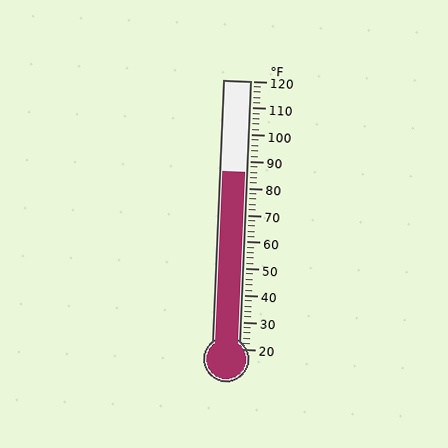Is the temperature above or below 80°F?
The temperature is above 80°F.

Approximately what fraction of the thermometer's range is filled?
The thermometer is filled to approximately 65% of its range.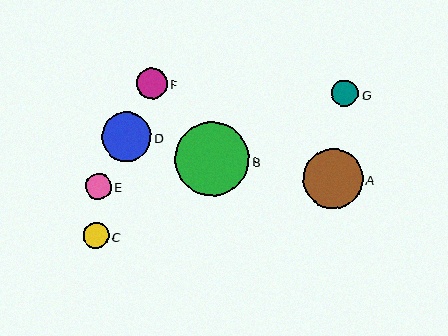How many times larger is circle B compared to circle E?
Circle B is approximately 2.9 times the size of circle E.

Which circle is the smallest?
Circle E is the smallest with a size of approximately 26 pixels.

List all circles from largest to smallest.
From largest to smallest: B, A, D, F, G, C, E.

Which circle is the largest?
Circle B is the largest with a size of approximately 74 pixels.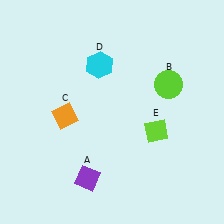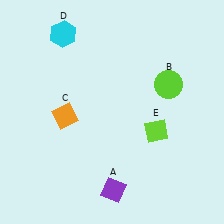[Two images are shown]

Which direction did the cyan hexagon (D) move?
The cyan hexagon (D) moved left.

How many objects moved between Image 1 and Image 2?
2 objects moved between the two images.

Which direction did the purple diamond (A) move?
The purple diamond (A) moved right.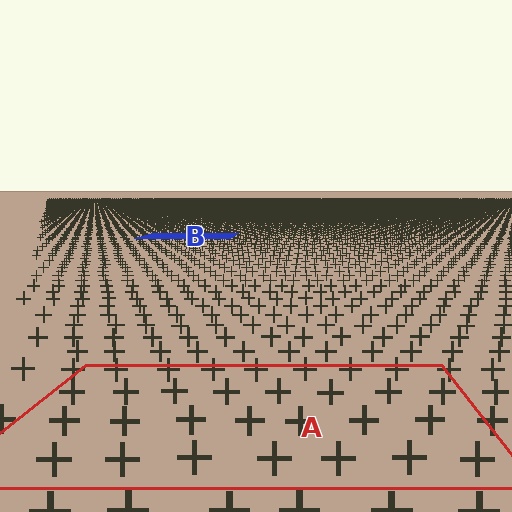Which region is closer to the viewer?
Region A is closer. The texture elements there are larger and more spread out.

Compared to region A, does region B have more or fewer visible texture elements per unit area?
Region B has more texture elements per unit area — they are packed more densely because it is farther away.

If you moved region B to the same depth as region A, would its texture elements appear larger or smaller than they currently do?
They would appear larger. At a closer depth, the same texture elements are projected at a bigger on-screen size.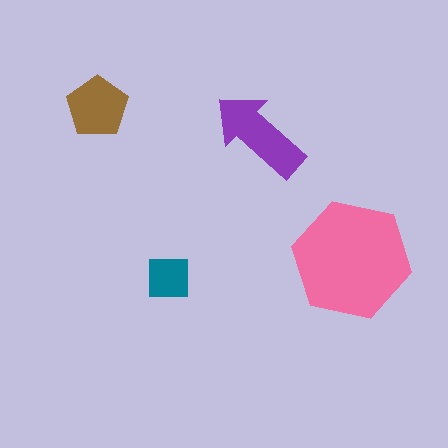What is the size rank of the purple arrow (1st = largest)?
2nd.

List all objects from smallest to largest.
The teal square, the brown pentagon, the purple arrow, the pink hexagon.